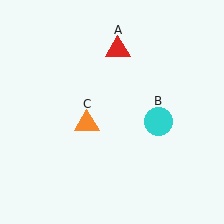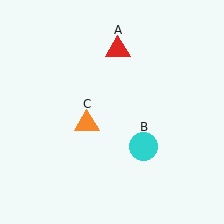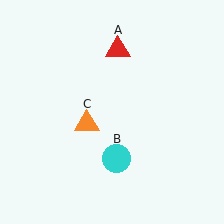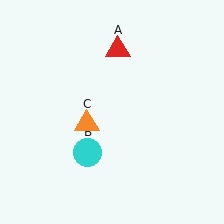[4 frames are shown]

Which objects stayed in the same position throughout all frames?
Red triangle (object A) and orange triangle (object C) remained stationary.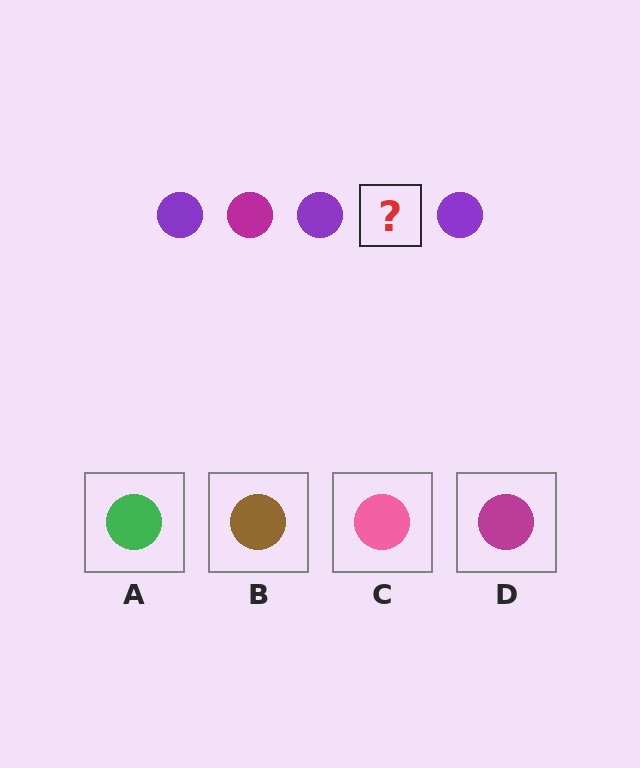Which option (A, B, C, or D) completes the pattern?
D.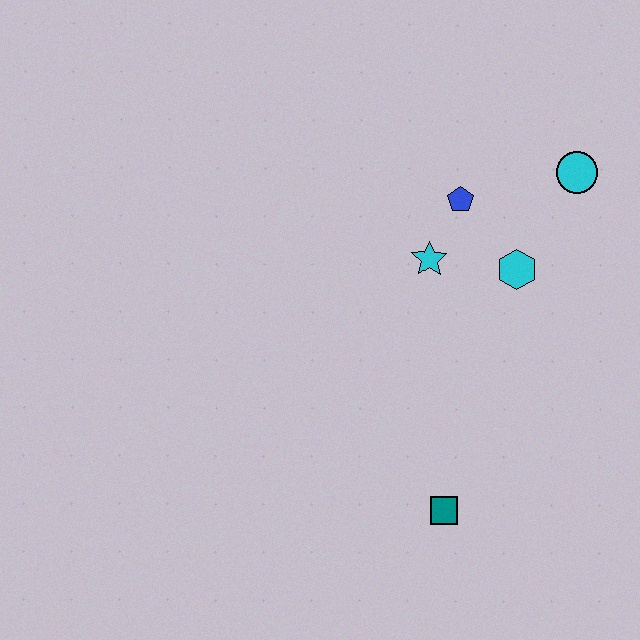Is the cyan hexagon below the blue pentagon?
Yes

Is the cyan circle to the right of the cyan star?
Yes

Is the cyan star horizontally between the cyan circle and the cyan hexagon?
No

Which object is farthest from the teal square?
The cyan circle is farthest from the teal square.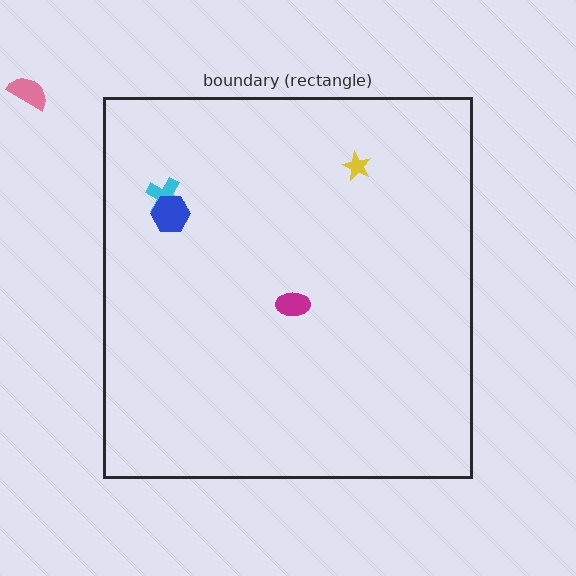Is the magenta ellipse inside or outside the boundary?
Inside.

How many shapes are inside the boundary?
4 inside, 1 outside.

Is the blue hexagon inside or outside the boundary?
Inside.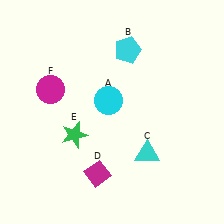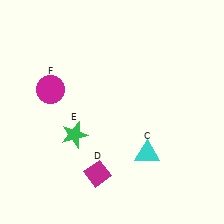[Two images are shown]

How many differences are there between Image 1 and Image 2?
There are 2 differences between the two images.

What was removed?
The cyan pentagon (B), the cyan circle (A) were removed in Image 2.